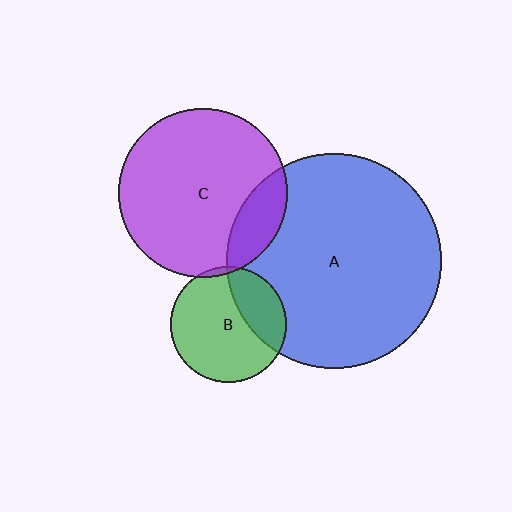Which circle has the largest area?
Circle A (blue).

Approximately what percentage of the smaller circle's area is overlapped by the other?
Approximately 30%.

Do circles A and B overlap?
Yes.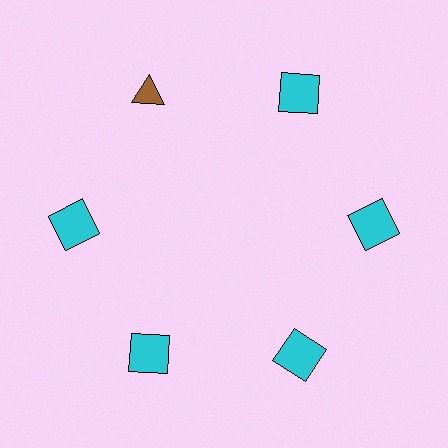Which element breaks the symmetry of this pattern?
The brown triangle at roughly the 11 o'clock position breaks the symmetry. All other shapes are cyan squares.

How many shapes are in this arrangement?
There are 6 shapes arranged in a ring pattern.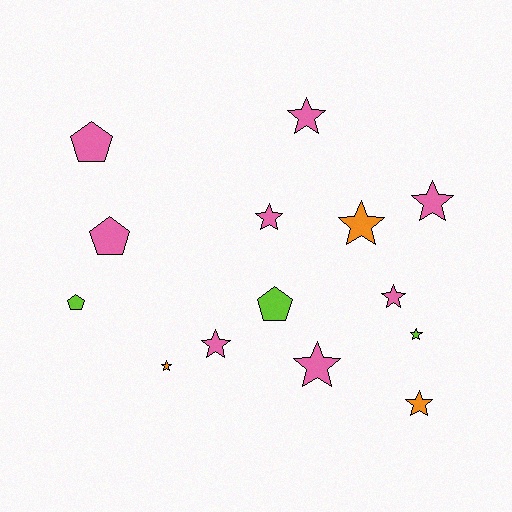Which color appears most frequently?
Pink, with 8 objects.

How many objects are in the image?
There are 14 objects.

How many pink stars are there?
There are 6 pink stars.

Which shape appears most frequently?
Star, with 10 objects.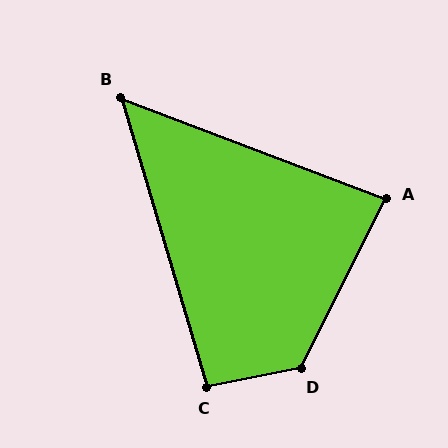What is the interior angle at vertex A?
Approximately 84 degrees (acute).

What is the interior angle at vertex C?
Approximately 96 degrees (obtuse).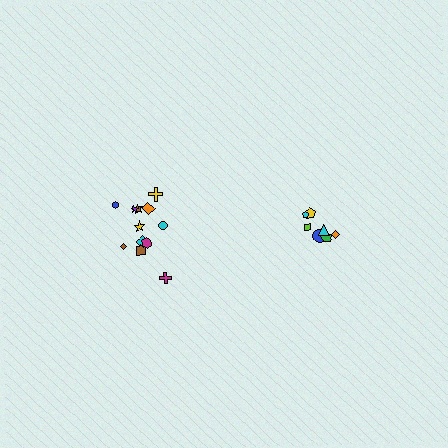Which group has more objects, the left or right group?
The left group.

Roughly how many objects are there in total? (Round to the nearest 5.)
Roughly 20 objects in total.